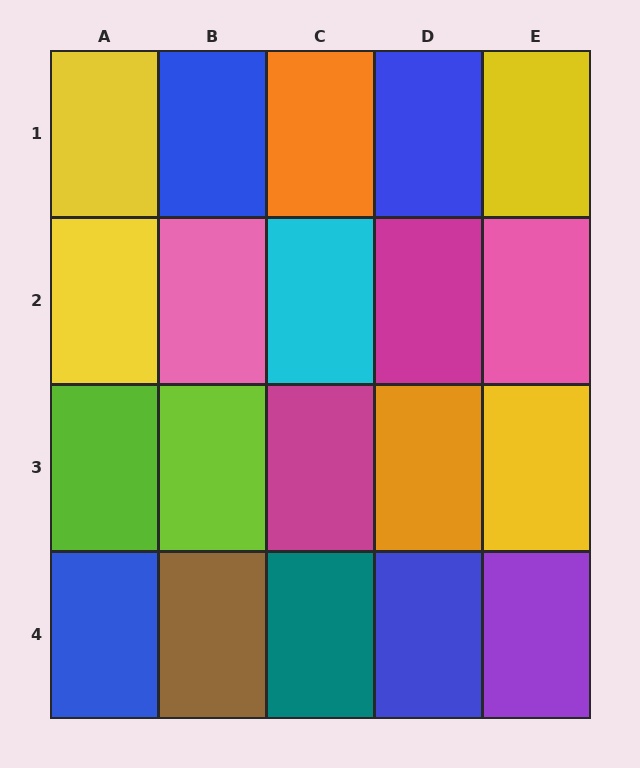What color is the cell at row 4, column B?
Brown.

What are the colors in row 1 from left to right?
Yellow, blue, orange, blue, yellow.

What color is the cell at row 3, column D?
Orange.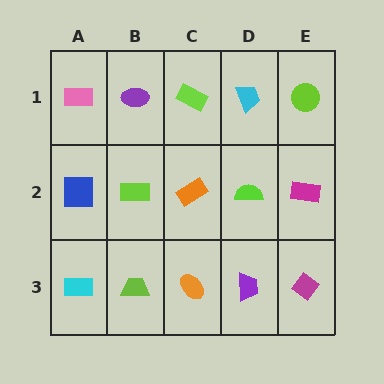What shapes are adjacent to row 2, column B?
A purple ellipse (row 1, column B), a lime trapezoid (row 3, column B), a blue square (row 2, column A), an orange rectangle (row 2, column C).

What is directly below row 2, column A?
A cyan rectangle.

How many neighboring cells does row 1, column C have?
3.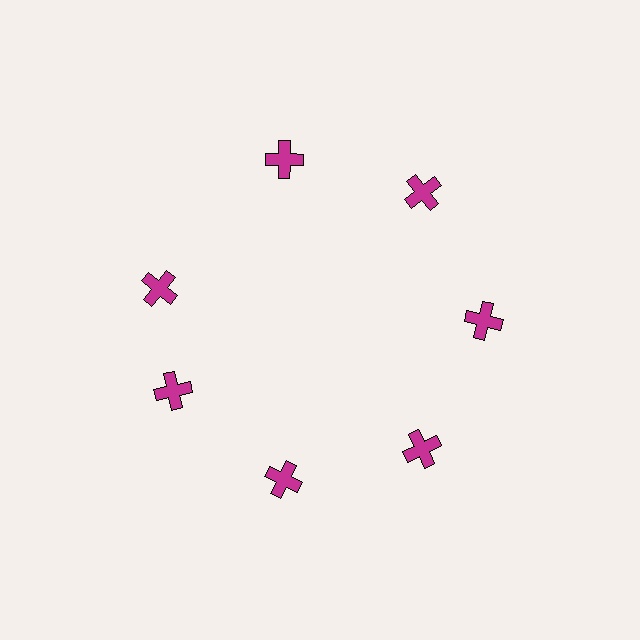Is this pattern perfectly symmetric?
No. The 7 magenta crosses are arranged in a ring, but one element near the 10 o'clock position is rotated out of alignment along the ring, breaking the 7-fold rotational symmetry.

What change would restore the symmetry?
The symmetry would be restored by rotating it back into even spacing with its neighbors so that all 7 crosses sit at equal angles and equal distance from the center.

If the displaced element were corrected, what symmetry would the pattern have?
It would have 7-fold rotational symmetry — the pattern would map onto itself every 51 degrees.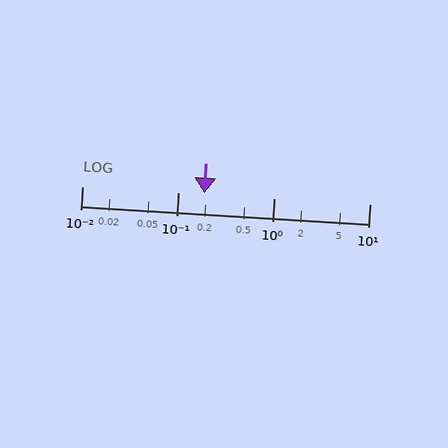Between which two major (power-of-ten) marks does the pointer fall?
The pointer is between 0.1 and 1.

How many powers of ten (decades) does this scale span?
The scale spans 3 decades, from 0.01 to 10.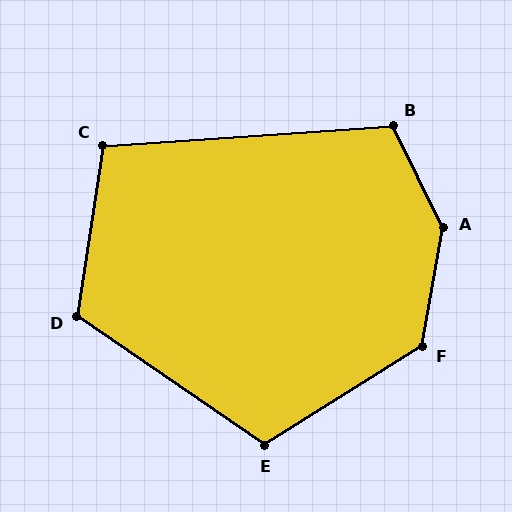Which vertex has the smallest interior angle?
C, at approximately 102 degrees.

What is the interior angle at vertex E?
Approximately 114 degrees (obtuse).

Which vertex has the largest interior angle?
A, at approximately 144 degrees.